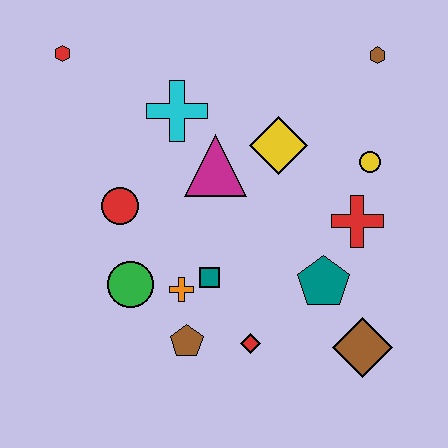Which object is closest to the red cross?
The yellow circle is closest to the red cross.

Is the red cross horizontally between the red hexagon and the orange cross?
No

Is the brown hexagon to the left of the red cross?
No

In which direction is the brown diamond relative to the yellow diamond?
The brown diamond is below the yellow diamond.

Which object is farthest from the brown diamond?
The red hexagon is farthest from the brown diamond.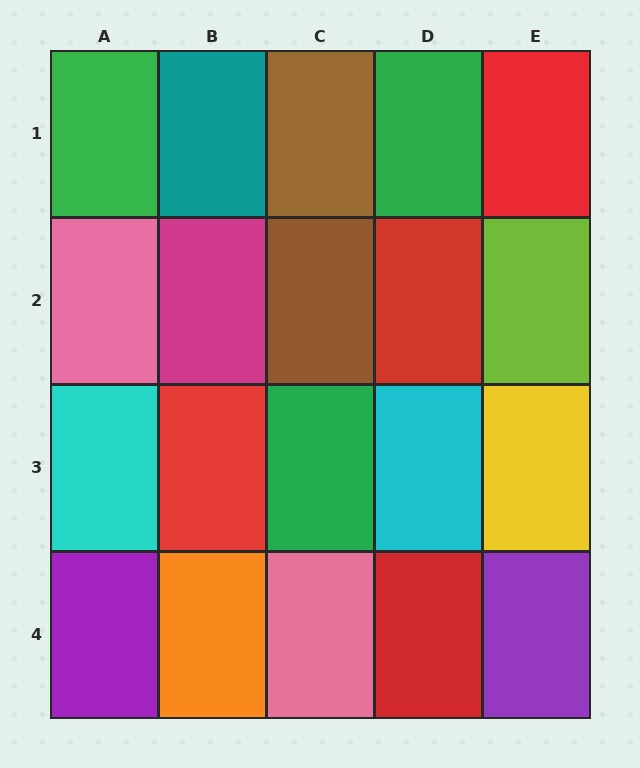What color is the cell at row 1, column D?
Green.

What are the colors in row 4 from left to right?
Purple, orange, pink, red, purple.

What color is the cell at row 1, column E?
Red.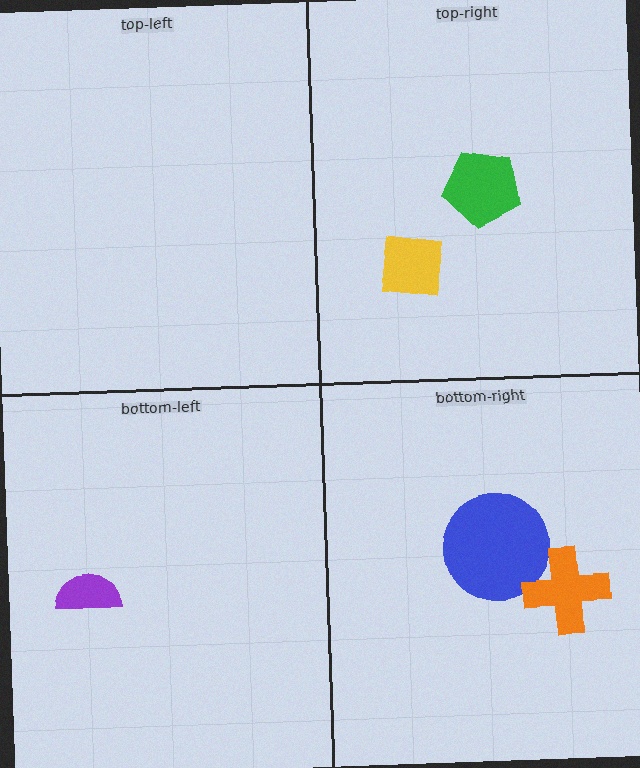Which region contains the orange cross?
The bottom-right region.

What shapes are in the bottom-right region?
The blue circle, the orange cross.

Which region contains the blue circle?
The bottom-right region.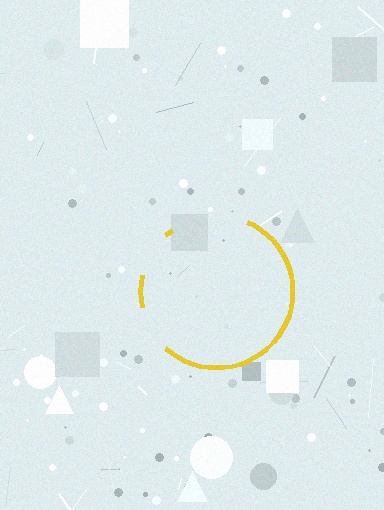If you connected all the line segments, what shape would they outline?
They would outline a circle.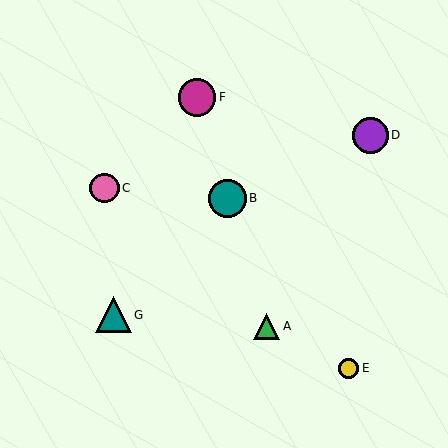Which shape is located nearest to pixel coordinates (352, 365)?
The yellow circle (labeled E) at (348, 369) is nearest to that location.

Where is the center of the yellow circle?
The center of the yellow circle is at (348, 369).